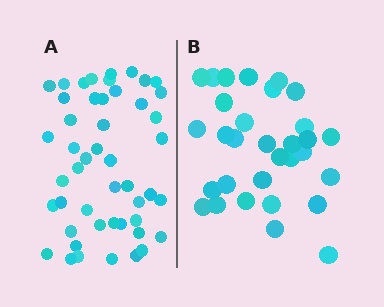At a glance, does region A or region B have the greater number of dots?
Region A (the left region) has more dots.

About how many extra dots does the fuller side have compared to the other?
Region A has approximately 15 more dots than region B.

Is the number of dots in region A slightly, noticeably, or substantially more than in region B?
Region A has substantially more. The ratio is roughly 1.5 to 1.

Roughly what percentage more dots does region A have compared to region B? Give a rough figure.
About 55% more.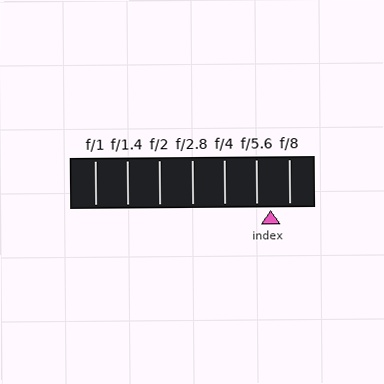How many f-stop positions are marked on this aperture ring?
There are 7 f-stop positions marked.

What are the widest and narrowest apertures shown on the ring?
The widest aperture shown is f/1 and the narrowest is f/8.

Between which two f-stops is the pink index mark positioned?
The index mark is between f/5.6 and f/8.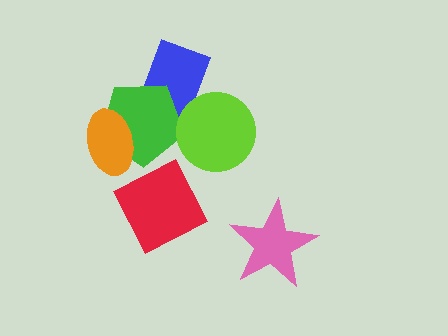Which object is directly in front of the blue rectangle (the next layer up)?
The green pentagon is directly in front of the blue rectangle.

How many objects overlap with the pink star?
0 objects overlap with the pink star.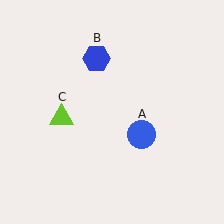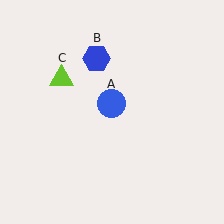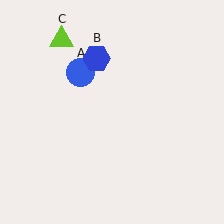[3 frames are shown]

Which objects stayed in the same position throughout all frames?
Blue hexagon (object B) remained stationary.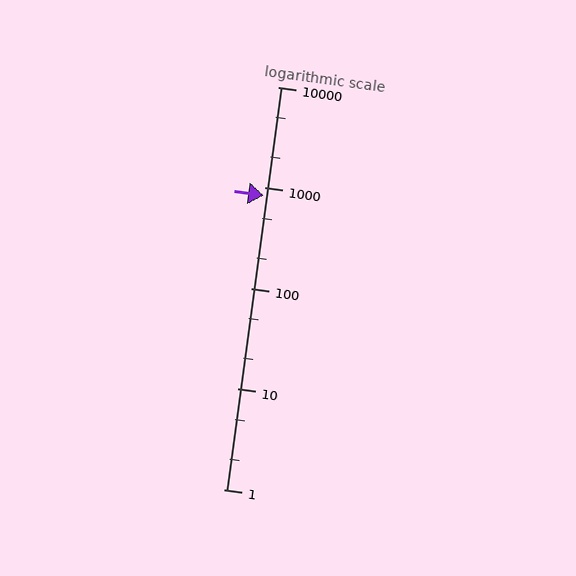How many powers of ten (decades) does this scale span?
The scale spans 4 decades, from 1 to 10000.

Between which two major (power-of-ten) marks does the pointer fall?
The pointer is between 100 and 1000.